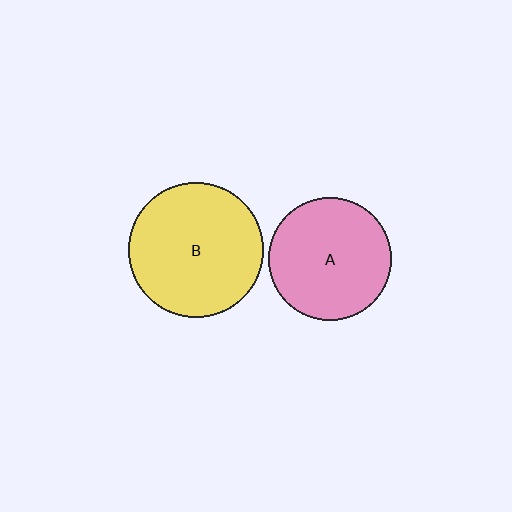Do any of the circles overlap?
No, none of the circles overlap.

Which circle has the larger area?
Circle B (yellow).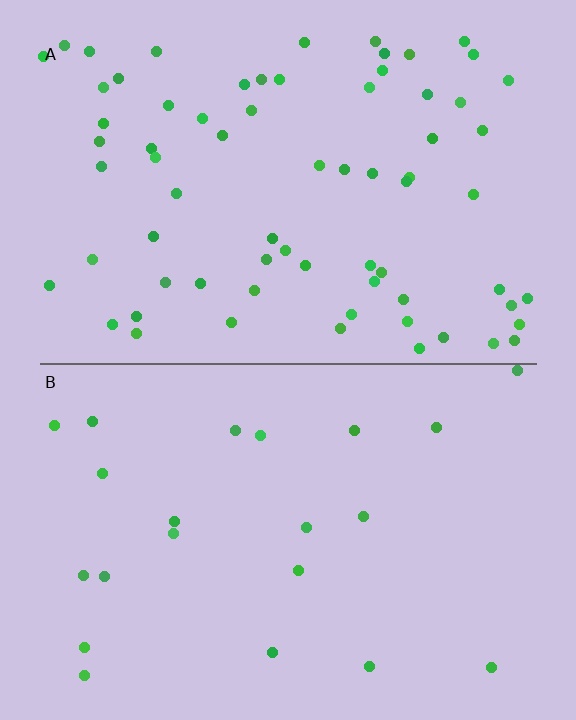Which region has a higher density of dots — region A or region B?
A (the top).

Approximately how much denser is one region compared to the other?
Approximately 3.3× — region A over region B.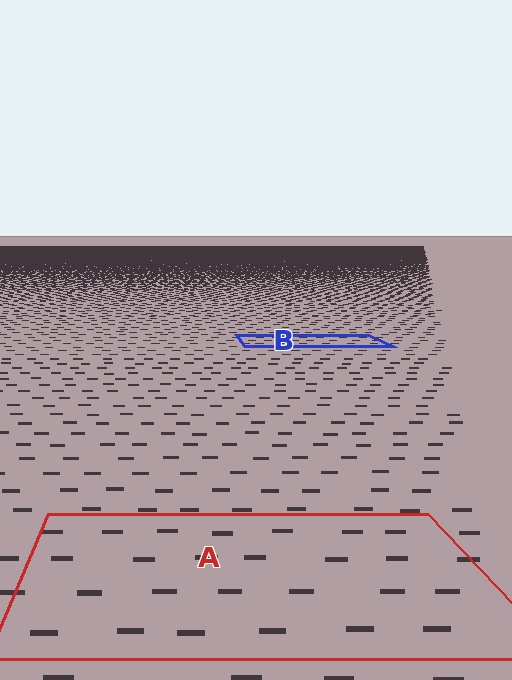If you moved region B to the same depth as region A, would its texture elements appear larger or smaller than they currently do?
They would appear larger. At a closer depth, the same texture elements are projected at a bigger on-screen size.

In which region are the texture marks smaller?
The texture marks are smaller in region B, because it is farther away.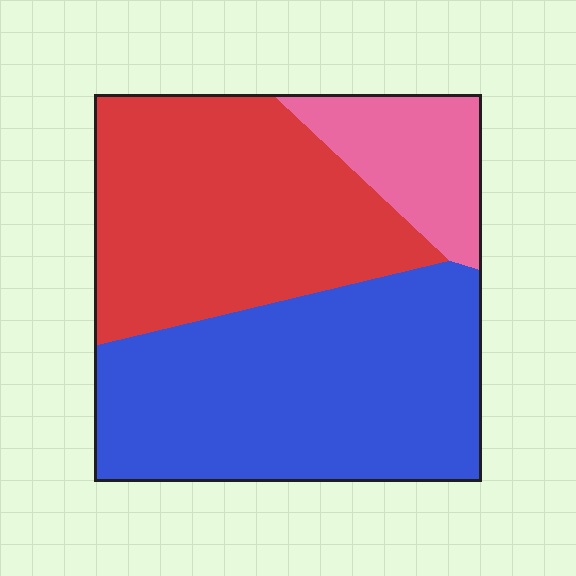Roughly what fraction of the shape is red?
Red covers roughly 40% of the shape.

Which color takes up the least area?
Pink, at roughly 15%.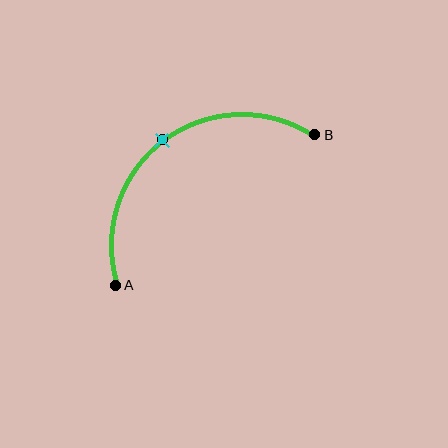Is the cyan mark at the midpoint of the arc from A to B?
Yes. The cyan mark lies on the arc at equal arc-length from both A and B — it is the arc midpoint.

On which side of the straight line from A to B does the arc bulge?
The arc bulges above and to the left of the straight line connecting A and B.